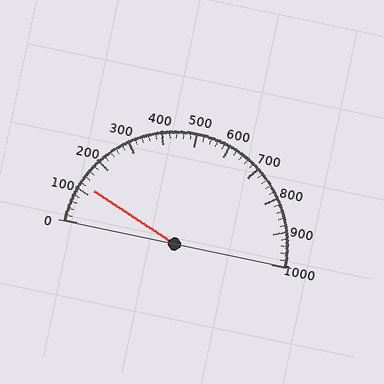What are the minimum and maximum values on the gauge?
The gauge ranges from 0 to 1000.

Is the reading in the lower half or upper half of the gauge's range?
The reading is in the lower half of the range (0 to 1000).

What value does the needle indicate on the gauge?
The needle indicates approximately 120.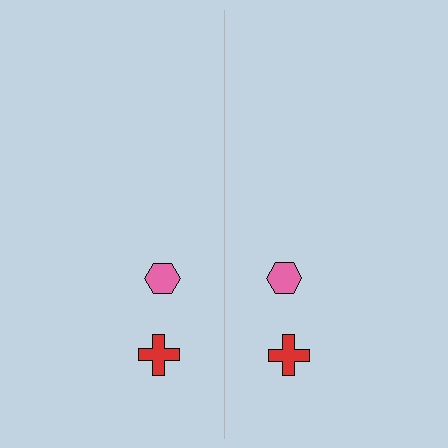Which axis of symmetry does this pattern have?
The pattern has a vertical axis of symmetry running through the center of the image.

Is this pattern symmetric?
Yes, this pattern has bilateral (reflection) symmetry.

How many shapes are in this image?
There are 4 shapes in this image.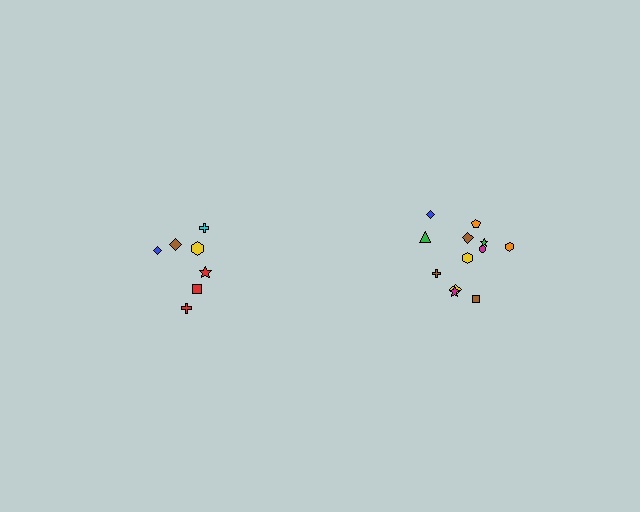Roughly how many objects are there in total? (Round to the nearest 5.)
Roughly 20 objects in total.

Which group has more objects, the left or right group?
The right group.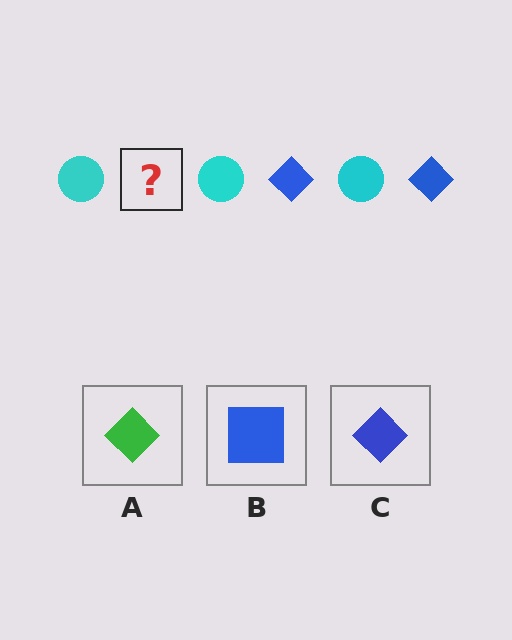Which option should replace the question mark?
Option C.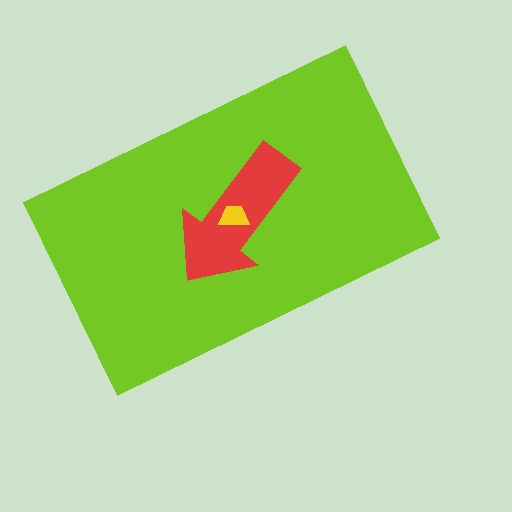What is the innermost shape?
The yellow trapezoid.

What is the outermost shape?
The lime rectangle.